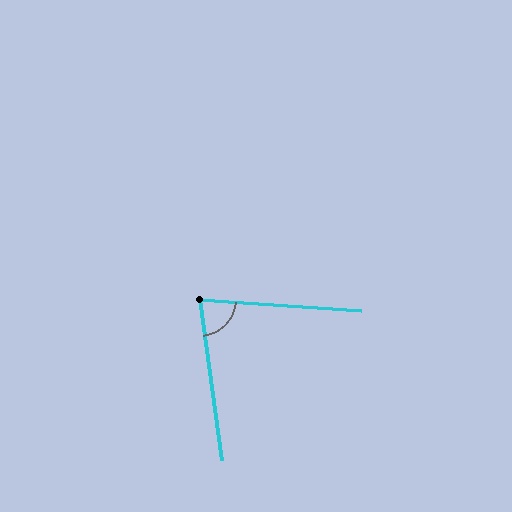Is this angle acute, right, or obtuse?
It is acute.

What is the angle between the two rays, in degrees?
Approximately 78 degrees.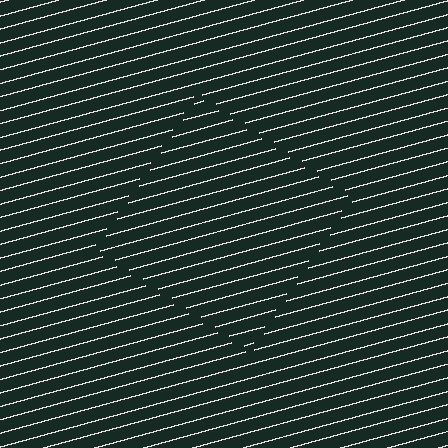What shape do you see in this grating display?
An illusory square. The interior of the shape contains the same grating, shifted by half a period — the contour is defined by the phase discontinuity where line-ends from the inner and outer gratings abut.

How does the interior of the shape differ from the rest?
The interior of the shape contains the same grating, shifted by half a period — the contour is defined by the phase discontinuity where line-ends from the inner and outer gratings abut.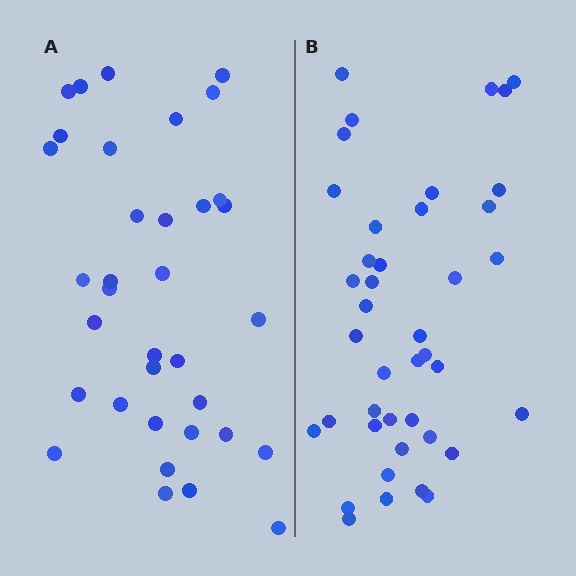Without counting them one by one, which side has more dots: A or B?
Region B (the right region) has more dots.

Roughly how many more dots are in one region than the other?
Region B has about 6 more dots than region A.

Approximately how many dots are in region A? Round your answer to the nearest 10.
About 40 dots. (The exact count is 35, which rounds to 40.)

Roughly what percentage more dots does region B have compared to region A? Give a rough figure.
About 15% more.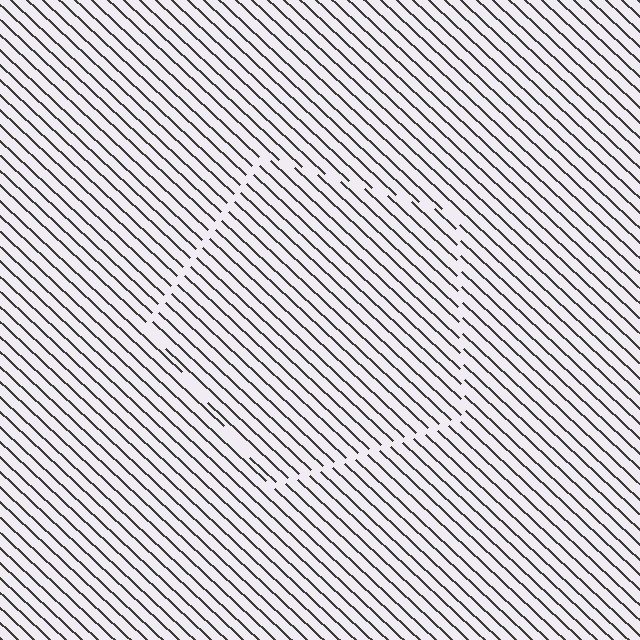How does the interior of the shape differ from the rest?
The interior of the shape contains the same grating, shifted by half a period — the contour is defined by the phase discontinuity where line-ends from the inner and outer gratings abut.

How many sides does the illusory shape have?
5 sides — the line-ends trace a pentagon.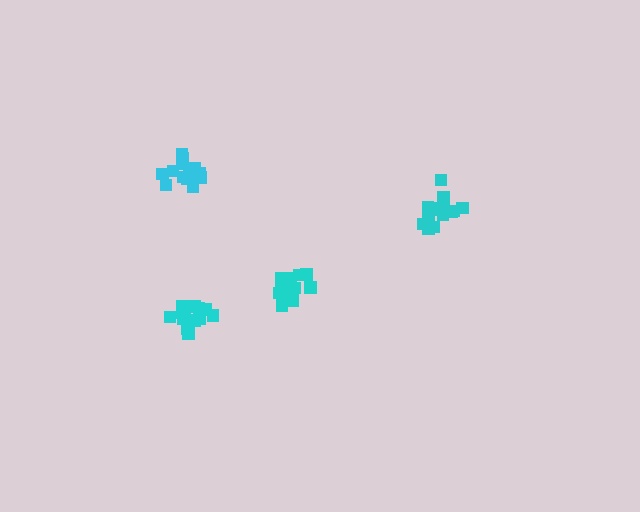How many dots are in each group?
Group 1: 15 dots, Group 2: 14 dots, Group 3: 14 dots, Group 4: 16 dots (59 total).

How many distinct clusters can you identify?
There are 4 distinct clusters.